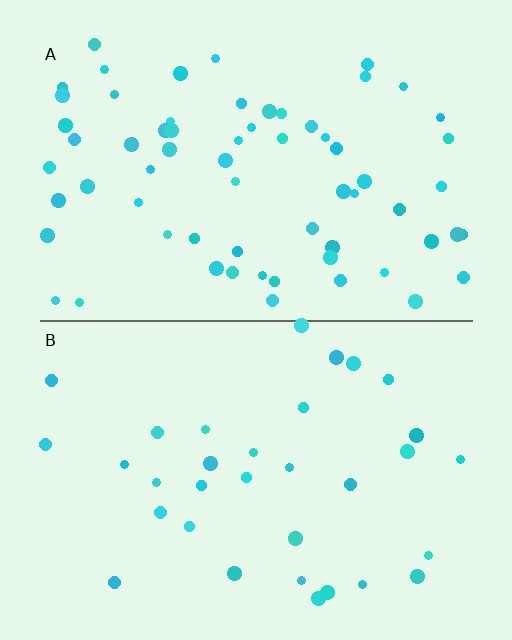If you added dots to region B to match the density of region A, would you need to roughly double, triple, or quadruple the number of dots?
Approximately double.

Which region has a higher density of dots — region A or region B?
A (the top).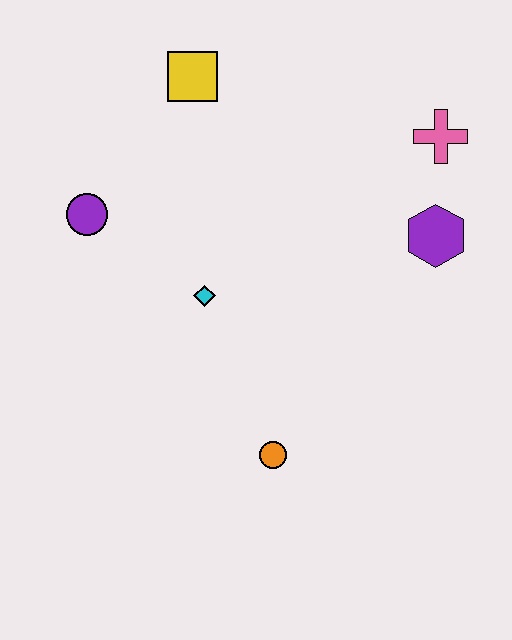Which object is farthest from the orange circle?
The yellow square is farthest from the orange circle.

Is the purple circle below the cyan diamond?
No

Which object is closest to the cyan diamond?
The purple circle is closest to the cyan diamond.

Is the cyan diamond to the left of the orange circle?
Yes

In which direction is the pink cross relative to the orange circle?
The pink cross is above the orange circle.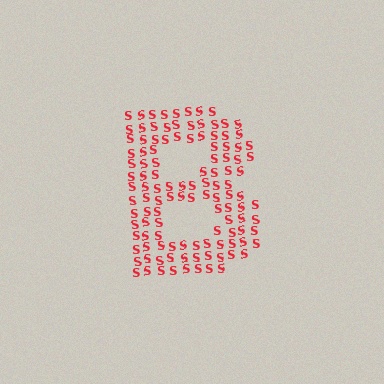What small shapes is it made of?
It is made of small letter S's.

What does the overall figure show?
The overall figure shows the letter B.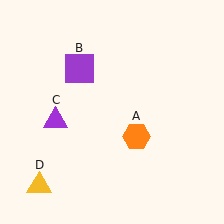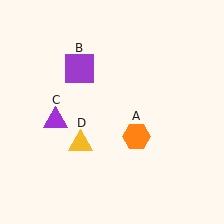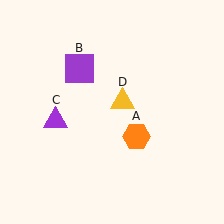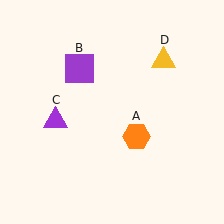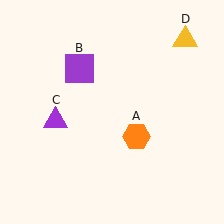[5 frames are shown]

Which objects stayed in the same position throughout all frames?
Orange hexagon (object A) and purple square (object B) and purple triangle (object C) remained stationary.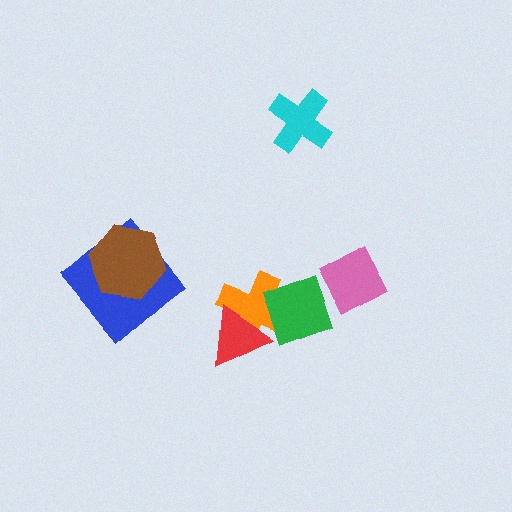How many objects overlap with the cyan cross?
0 objects overlap with the cyan cross.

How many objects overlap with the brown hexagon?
1 object overlaps with the brown hexagon.